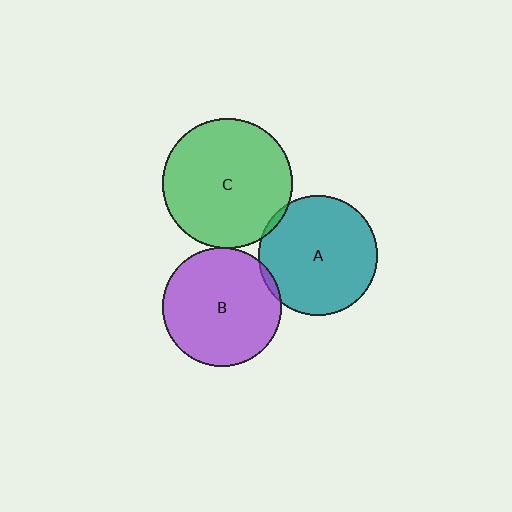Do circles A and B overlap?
Yes.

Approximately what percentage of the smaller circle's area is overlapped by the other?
Approximately 5%.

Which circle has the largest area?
Circle C (green).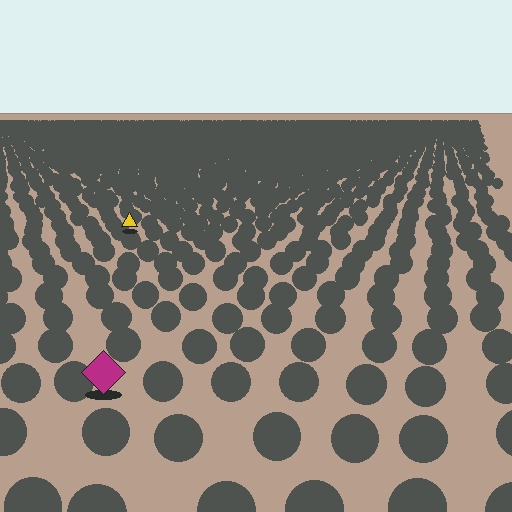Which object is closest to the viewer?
The magenta diamond is closest. The texture marks near it are larger and more spread out.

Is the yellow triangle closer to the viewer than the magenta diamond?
No. The magenta diamond is closer — you can tell from the texture gradient: the ground texture is coarser near it.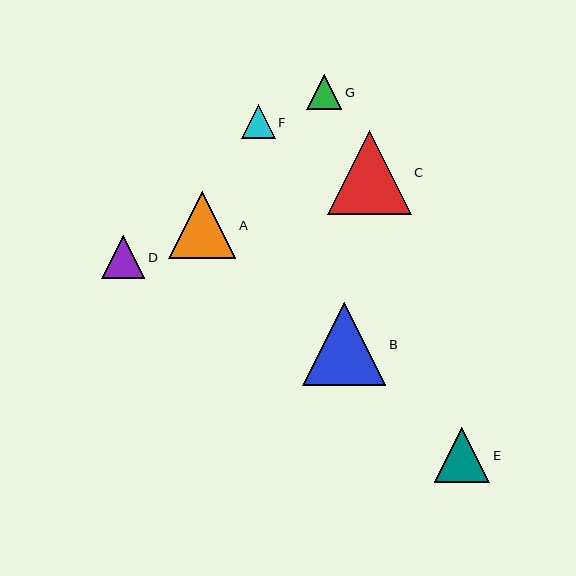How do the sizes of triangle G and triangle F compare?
Triangle G and triangle F are approximately the same size.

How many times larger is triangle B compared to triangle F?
Triangle B is approximately 2.5 times the size of triangle F.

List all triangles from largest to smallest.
From largest to smallest: C, B, A, E, D, G, F.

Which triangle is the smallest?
Triangle F is the smallest with a size of approximately 34 pixels.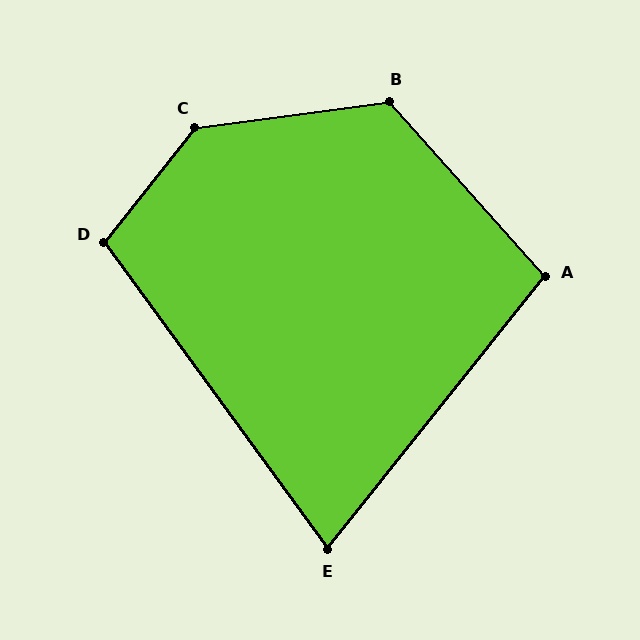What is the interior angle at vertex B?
Approximately 124 degrees (obtuse).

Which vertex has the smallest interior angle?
E, at approximately 75 degrees.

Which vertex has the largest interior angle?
C, at approximately 136 degrees.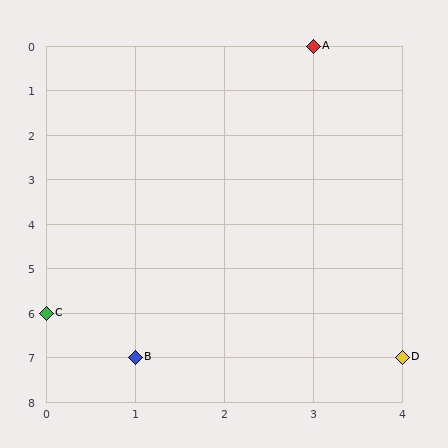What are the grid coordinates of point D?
Point D is at grid coordinates (4, 7).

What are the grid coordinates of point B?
Point B is at grid coordinates (1, 7).